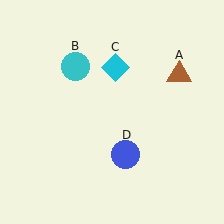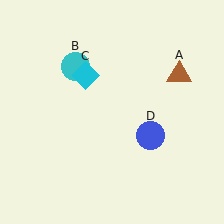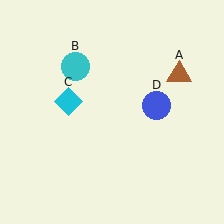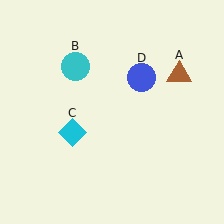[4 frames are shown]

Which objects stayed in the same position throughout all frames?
Brown triangle (object A) and cyan circle (object B) remained stationary.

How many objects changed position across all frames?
2 objects changed position: cyan diamond (object C), blue circle (object D).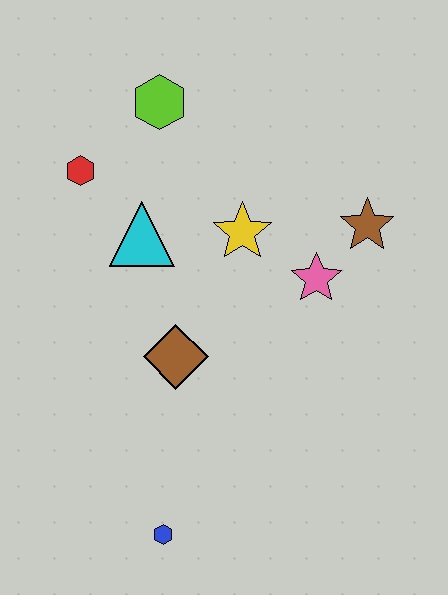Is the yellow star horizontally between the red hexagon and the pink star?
Yes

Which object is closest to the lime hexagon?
The red hexagon is closest to the lime hexagon.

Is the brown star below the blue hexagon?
No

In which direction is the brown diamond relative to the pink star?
The brown diamond is to the left of the pink star.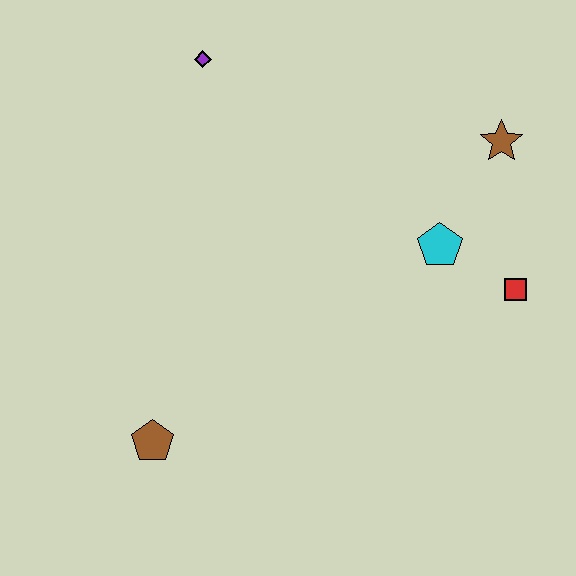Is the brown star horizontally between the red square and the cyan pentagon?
Yes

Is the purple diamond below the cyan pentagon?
No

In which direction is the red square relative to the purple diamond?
The red square is to the right of the purple diamond.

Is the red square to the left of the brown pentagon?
No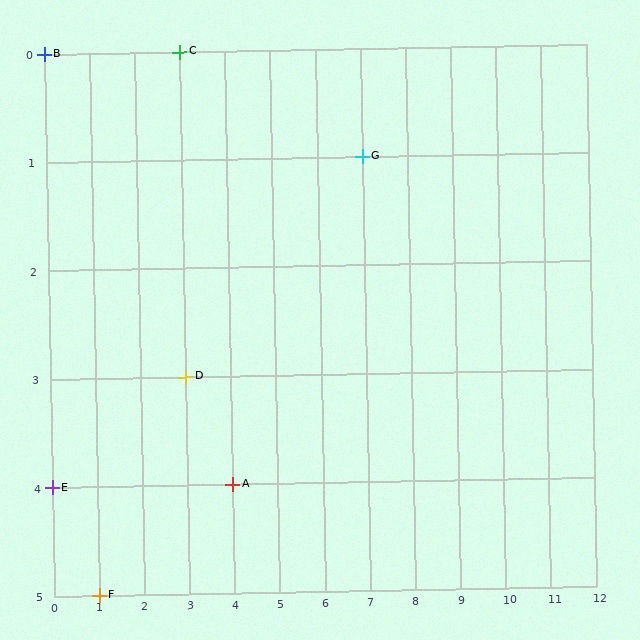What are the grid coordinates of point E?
Point E is at grid coordinates (0, 4).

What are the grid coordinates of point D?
Point D is at grid coordinates (3, 3).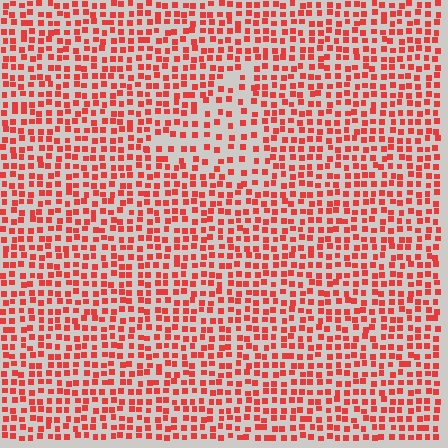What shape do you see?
I see a triangle.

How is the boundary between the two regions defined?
The boundary is defined by a change in element density (approximately 1.7x ratio). All elements are the same color, size, and shape.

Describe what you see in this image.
The image contains small red elements arranged at two different densities. A triangle-shaped region is visible where the elements are less densely packed than the surrounding area.